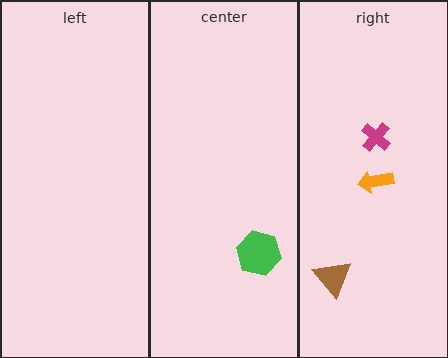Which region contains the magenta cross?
The right region.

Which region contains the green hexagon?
The center region.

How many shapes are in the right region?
3.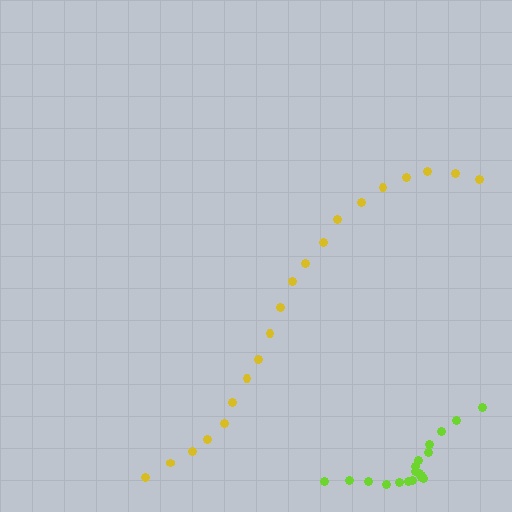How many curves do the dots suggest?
There are 2 distinct paths.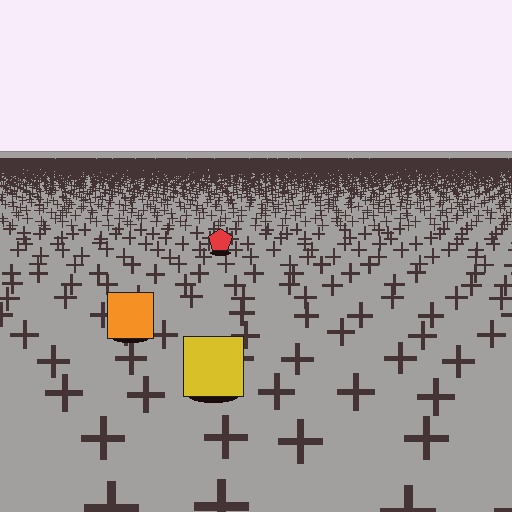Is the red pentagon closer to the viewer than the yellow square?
No. The yellow square is closer — you can tell from the texture gradient: the ground texture is coarser near it.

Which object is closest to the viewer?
The yellow square is closest. The texture marks near it are larger and more spread out.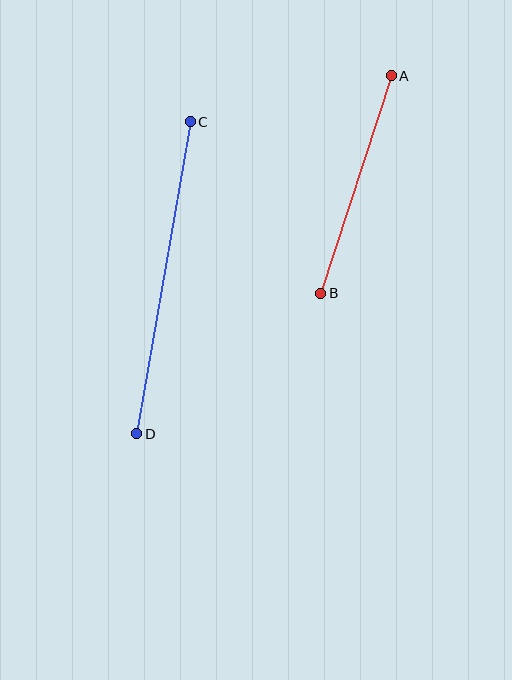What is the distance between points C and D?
The distance is approximately 317 pixels.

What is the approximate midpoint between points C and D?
The midpoint is at approximately (163, 278) pixels.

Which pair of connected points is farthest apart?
Points C and D are farthest apart.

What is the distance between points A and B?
The distance is approximately 229 pixels.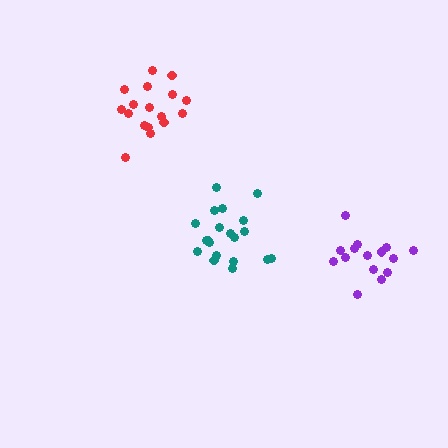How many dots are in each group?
Group 1: 20 dots, Group 2: 17 dots, Group 3: 15 dots (52 total).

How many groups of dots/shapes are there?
There are 3 groups.